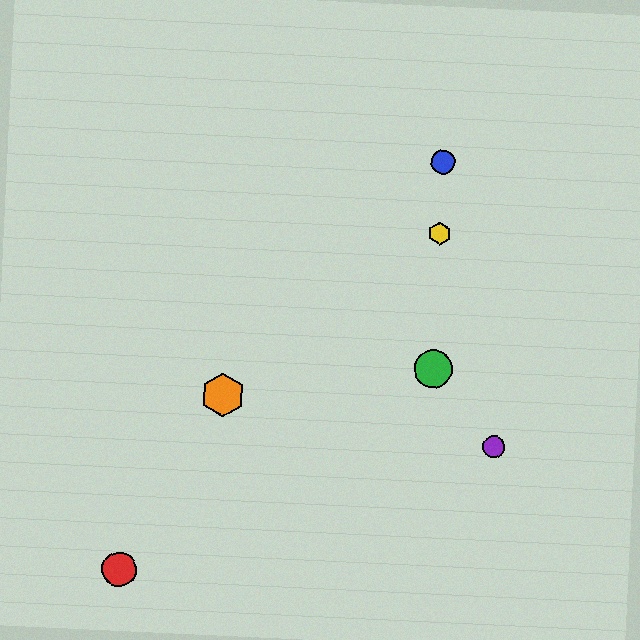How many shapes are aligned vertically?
3 shapes (the blue circle, the green circle, the yellow hexagon) are aligned vertically.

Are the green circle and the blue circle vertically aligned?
Yes, both are at x≈434.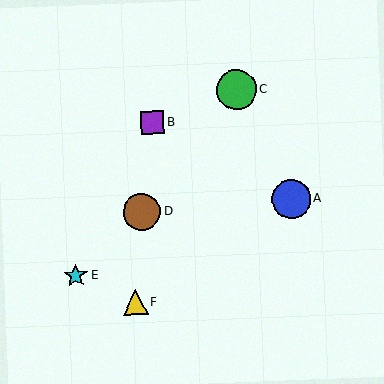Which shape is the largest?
The green circle (labeled C) is the largest.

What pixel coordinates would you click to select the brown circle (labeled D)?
Click at (142, 212) to select the brown circle D.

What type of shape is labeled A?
Shape A is a blue circle.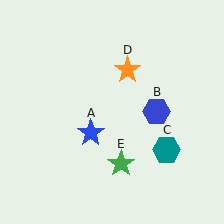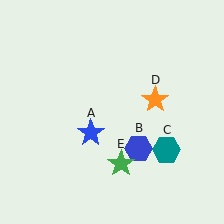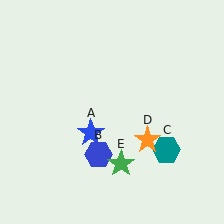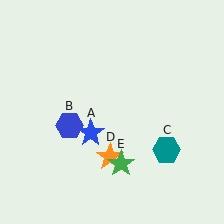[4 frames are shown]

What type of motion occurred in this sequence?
The blue hexagon (object B), orange star (object D) rotated clockwise around the center of the scene.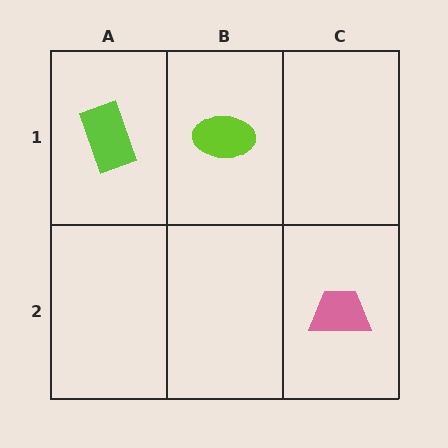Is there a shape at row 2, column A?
No, that cell is empty.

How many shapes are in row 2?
1 shape.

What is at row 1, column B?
A lime ellipse.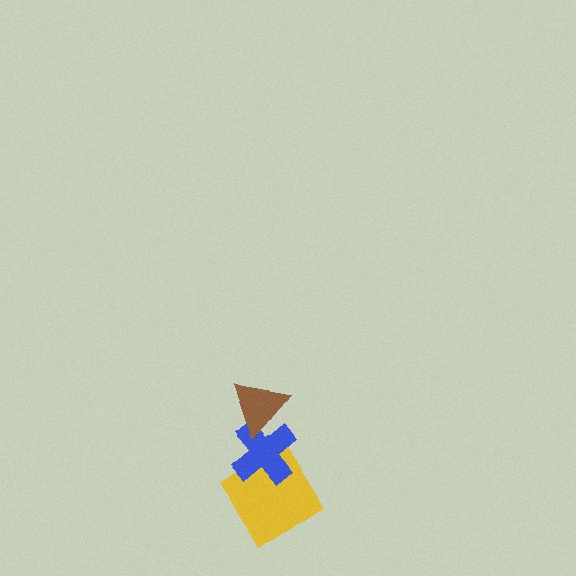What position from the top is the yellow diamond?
The yellow diamond is 3rd from the top.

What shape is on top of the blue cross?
The brown triangle is on top of the blue cross.